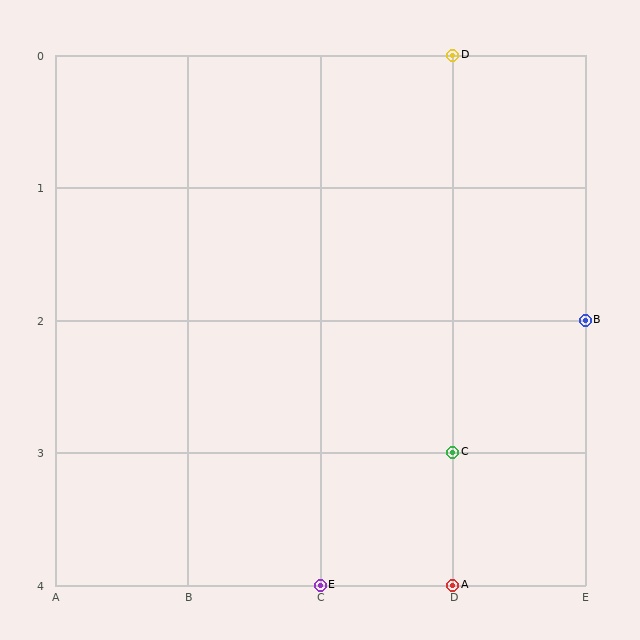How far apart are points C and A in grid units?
Points C and A are 1 row apart.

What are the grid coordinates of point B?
Point B is at grid coordinates (E, 2).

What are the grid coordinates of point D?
Point D is at grid coordinates (D, 0).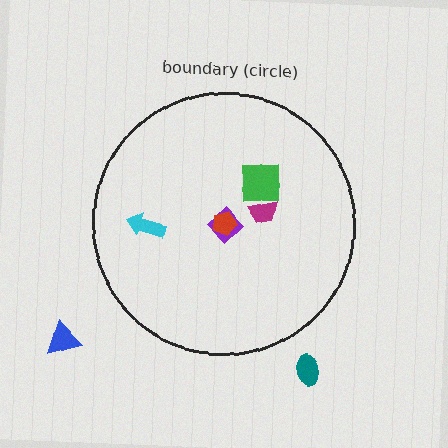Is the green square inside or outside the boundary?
Inside.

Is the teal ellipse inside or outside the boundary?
Outside.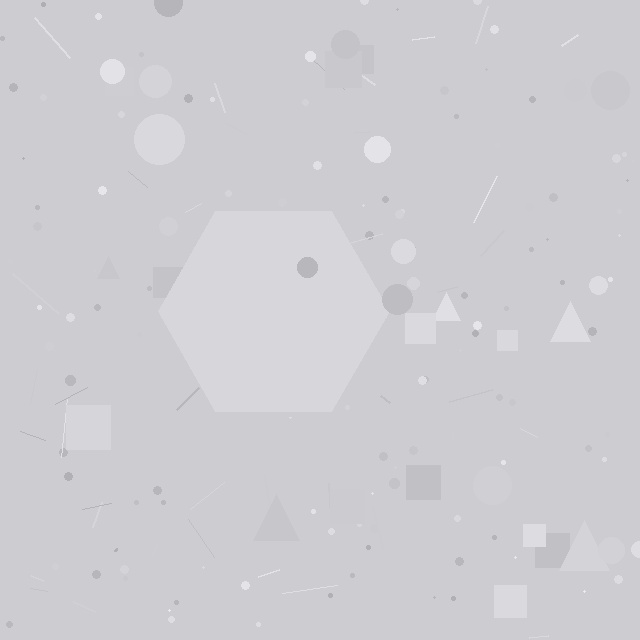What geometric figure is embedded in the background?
A hexagon is embedded in the background.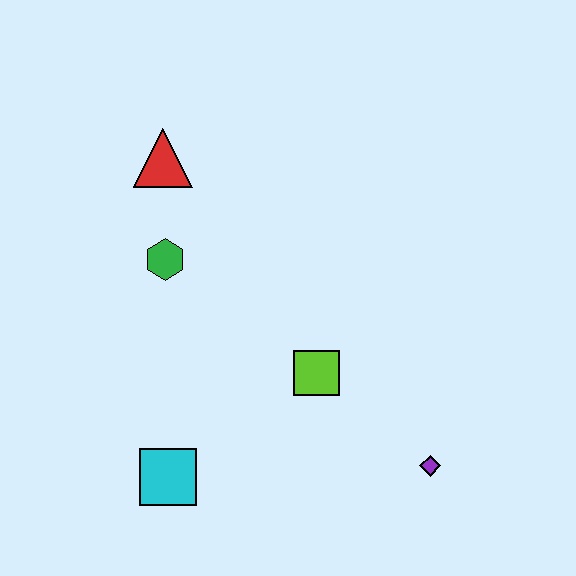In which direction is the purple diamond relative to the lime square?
The purple diamond is to the right of the lime square.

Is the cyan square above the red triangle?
No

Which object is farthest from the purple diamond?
The red triangle is farthest from the purple diamond.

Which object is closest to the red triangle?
The green hexagon is closest to the red triangle.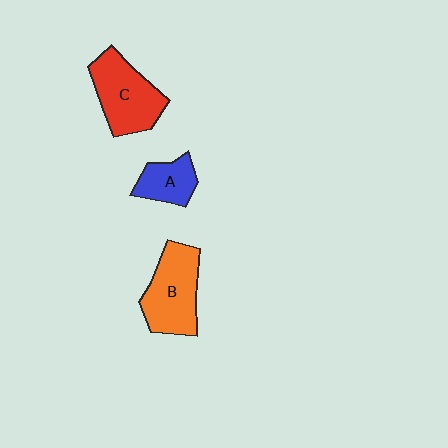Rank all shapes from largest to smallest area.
From largest to smallest: B (orange), C (red), A (blue).